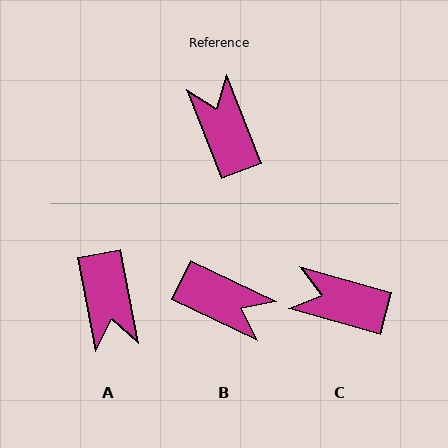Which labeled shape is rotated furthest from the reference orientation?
A, about 169 degrees away.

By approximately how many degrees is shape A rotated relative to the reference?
Approximately 169 degrees counter-clockwise.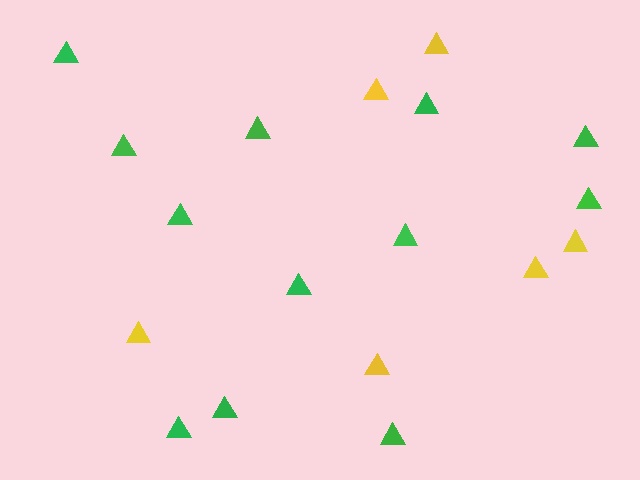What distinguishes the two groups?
There are 2 groups: one group of yellow triangles (6) and one group of green triangles (12).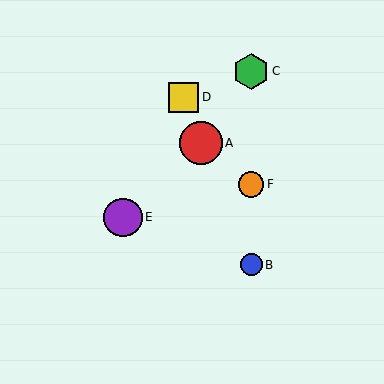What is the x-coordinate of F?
Object F is at x≈251.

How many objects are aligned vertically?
3 objects (B, C, F) are aligned vertically.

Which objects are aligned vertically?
Objects B, C, F are aligned vertically.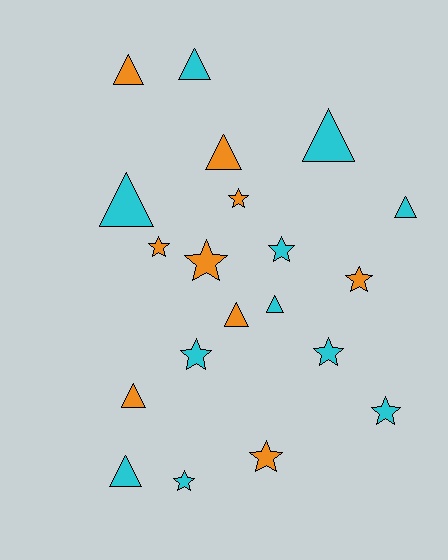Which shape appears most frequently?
Triangle, with 10 objects.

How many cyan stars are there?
There are 5 cyan stars.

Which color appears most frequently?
Cyan, with 11 objects.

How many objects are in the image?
There are 20 objects.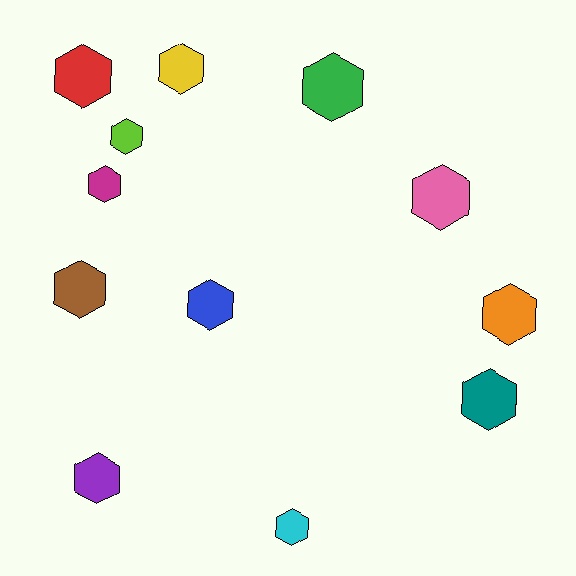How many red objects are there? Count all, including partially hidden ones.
There is 1 red object.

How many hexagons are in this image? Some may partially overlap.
There are 12 hexagons.